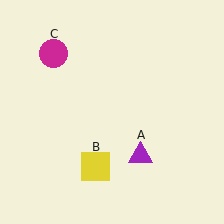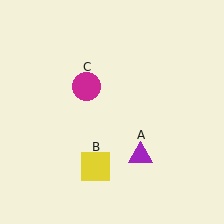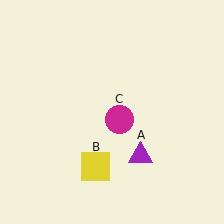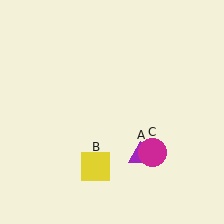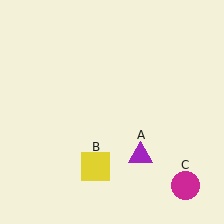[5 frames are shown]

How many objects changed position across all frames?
1 object changed position: magenta circle (object C).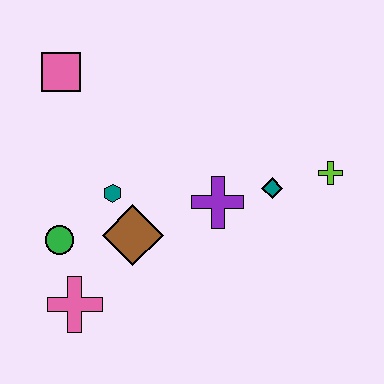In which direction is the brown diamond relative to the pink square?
The brown diamond is below the pink square.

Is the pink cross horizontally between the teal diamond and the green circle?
Yes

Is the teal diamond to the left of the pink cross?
No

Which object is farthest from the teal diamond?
The pink square is farthest from the teal diamond.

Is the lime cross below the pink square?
Yes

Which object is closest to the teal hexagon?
The brown diamond is closest to the teal hexagon.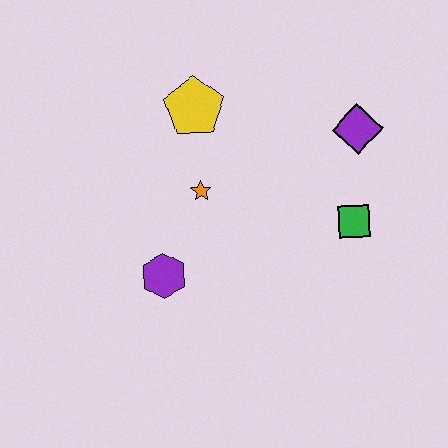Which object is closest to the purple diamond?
The green square is closest to the purple diamond.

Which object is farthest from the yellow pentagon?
The green square is farthest from the yellow pentagon.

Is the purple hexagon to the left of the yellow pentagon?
Yes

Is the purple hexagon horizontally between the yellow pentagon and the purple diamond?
No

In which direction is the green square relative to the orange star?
The green square is to the right of the orange star.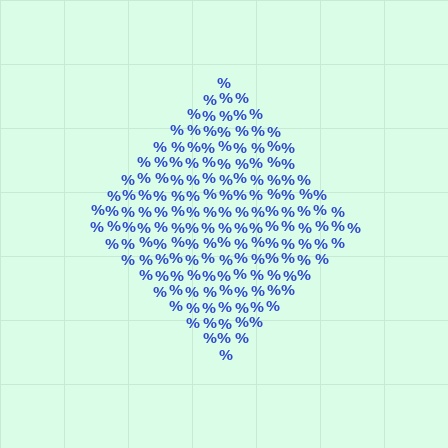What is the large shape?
The large shape is a diamond.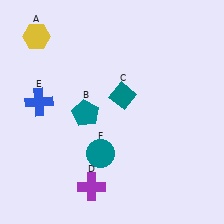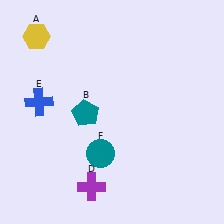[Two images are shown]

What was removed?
The teal diamond (C) was removed in Image 2.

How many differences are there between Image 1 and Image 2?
There is 1 difference between the two images.